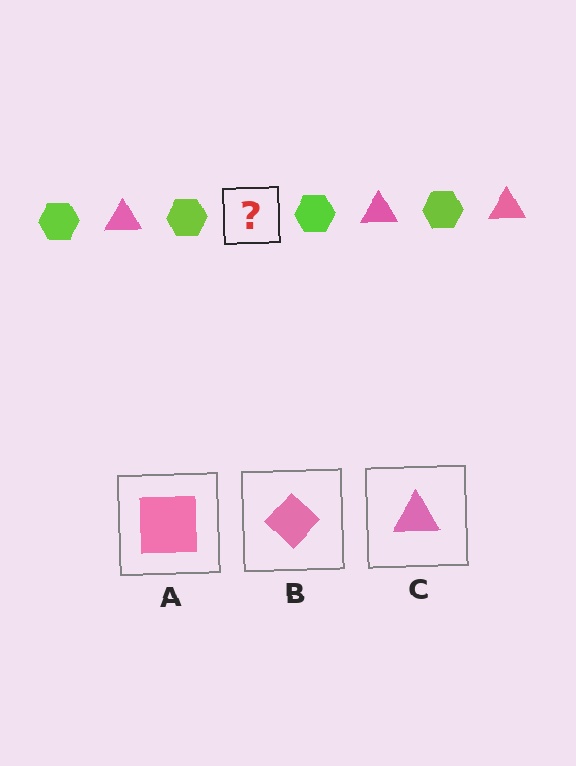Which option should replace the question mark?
Option C.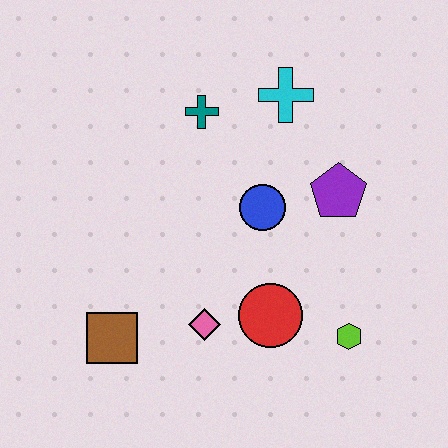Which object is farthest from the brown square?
The cyan cross is farthest from the brown square.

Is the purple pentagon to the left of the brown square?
No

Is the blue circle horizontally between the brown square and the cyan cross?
Yes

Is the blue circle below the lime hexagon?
No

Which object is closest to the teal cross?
The cyan cross is closest to the teal cross.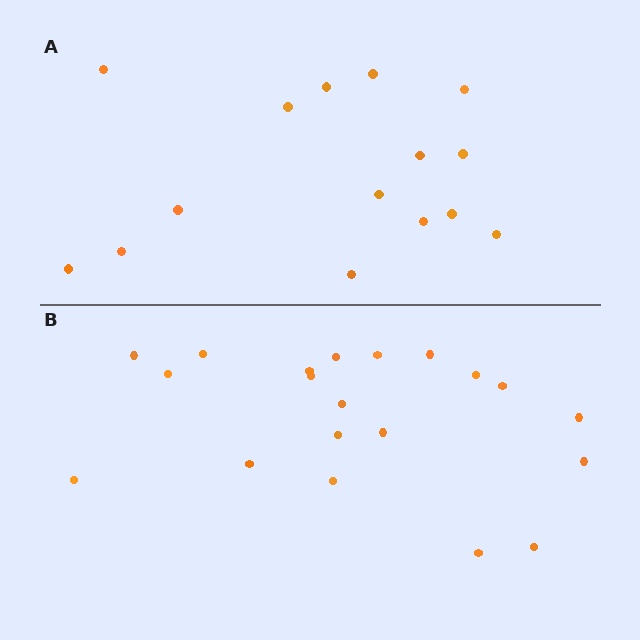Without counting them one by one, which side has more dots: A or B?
Region B (the bottom region) has more dots.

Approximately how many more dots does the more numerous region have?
Region B has about 5 more dots than region A.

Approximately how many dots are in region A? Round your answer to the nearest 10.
About 20 dots. (The exact count is 15, which rounds to 20.)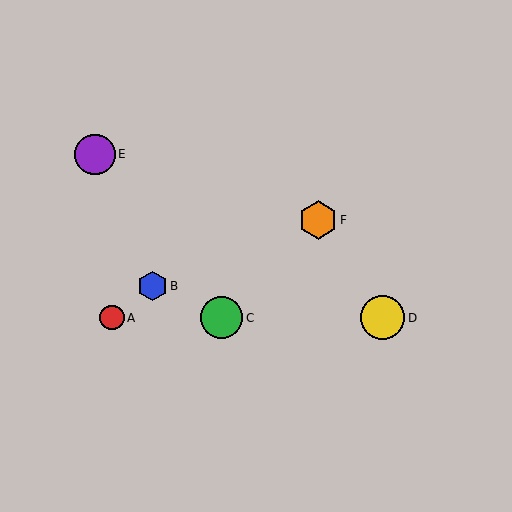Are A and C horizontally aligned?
Yes, both are at y≈318.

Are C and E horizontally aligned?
No, C is at y≈318 and E is at y≈154.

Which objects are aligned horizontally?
Objects A, C, D are aligned horizontally.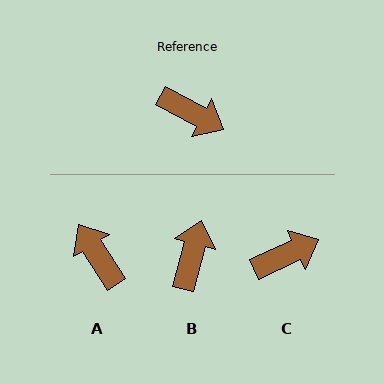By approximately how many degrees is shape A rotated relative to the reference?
Approximately 151 degrees counter-clockwise.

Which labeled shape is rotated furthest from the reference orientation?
A, about 151 degrees away.